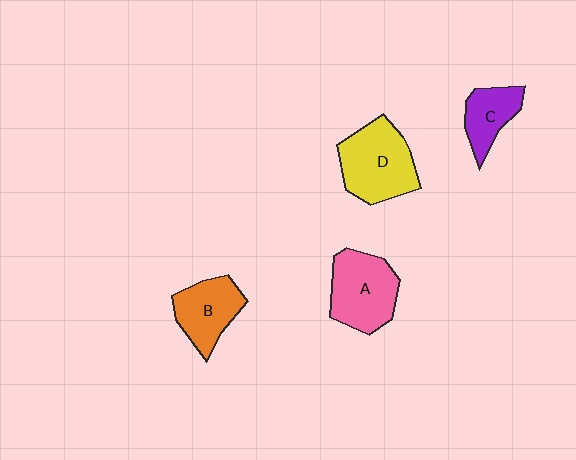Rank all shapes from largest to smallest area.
From largest to smallest: D (yellow), A (pink), B (orange), C (purple).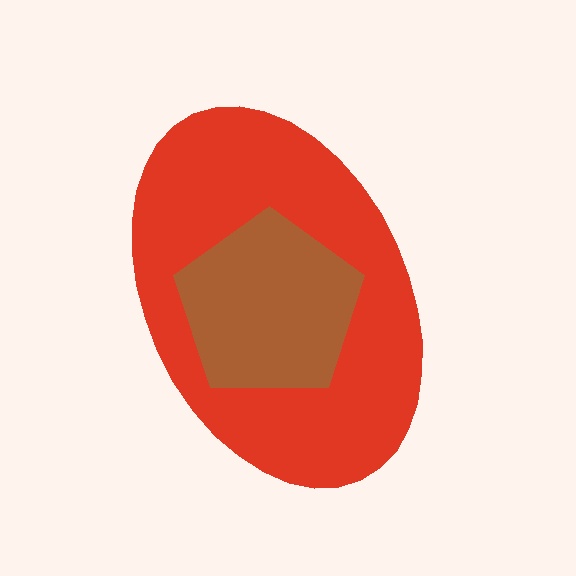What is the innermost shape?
The brown pentagon.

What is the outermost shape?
The red ellipse.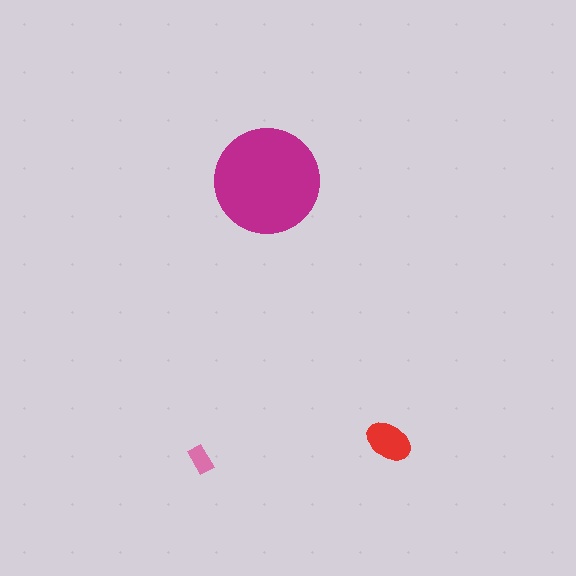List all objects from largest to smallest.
The magenta circle, the red ellipse, the pink rectangle.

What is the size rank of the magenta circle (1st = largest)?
1st.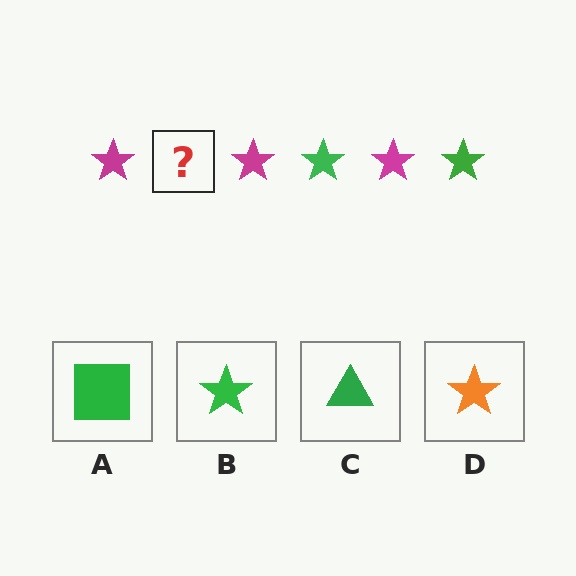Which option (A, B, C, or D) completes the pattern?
B.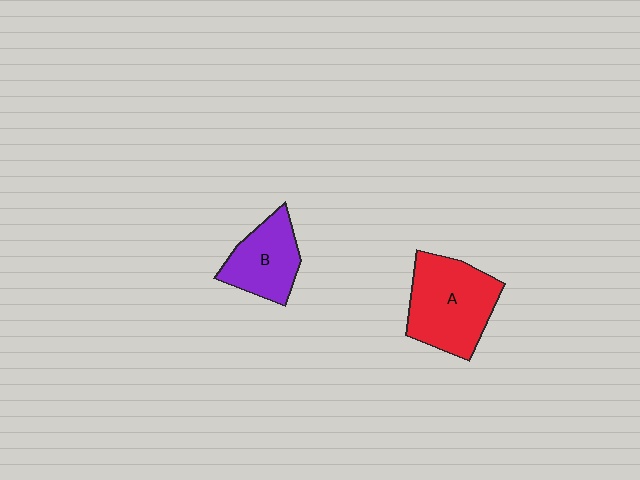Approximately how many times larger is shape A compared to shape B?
Approximately 1.5 times.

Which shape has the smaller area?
Shape B (purple).